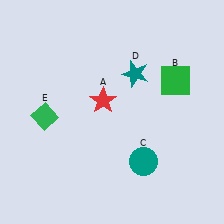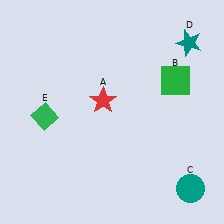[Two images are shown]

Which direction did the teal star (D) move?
The teal star (D) moved right.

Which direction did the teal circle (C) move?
The teal circle (C) moved right.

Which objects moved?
The objects that moved are: the teal circle (C), the teal star (D).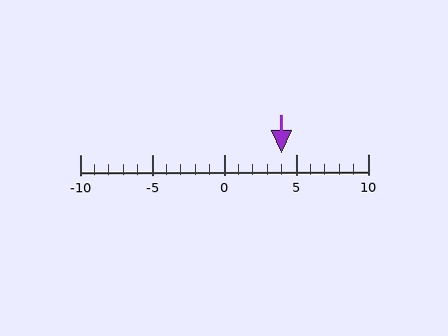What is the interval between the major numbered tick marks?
The major tick marks are spaced 5 units apart.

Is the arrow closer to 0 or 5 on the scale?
The arrow is closer to 5.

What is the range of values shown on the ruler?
The ruler shows values from -10 to 10.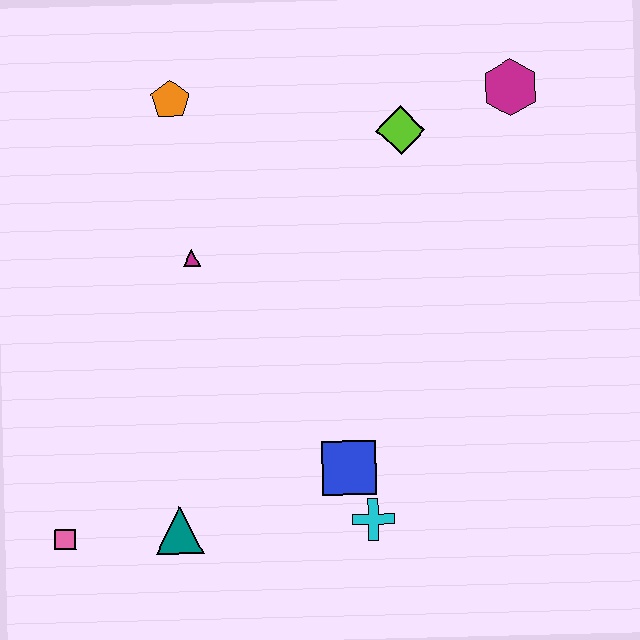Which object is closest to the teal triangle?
The pink square is closest to the teal triangle.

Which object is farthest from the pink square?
The magenta hexagon is farthest from the pink square.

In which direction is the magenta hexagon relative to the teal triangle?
The magenta hexagon is above the teal triangle.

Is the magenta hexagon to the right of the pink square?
Yes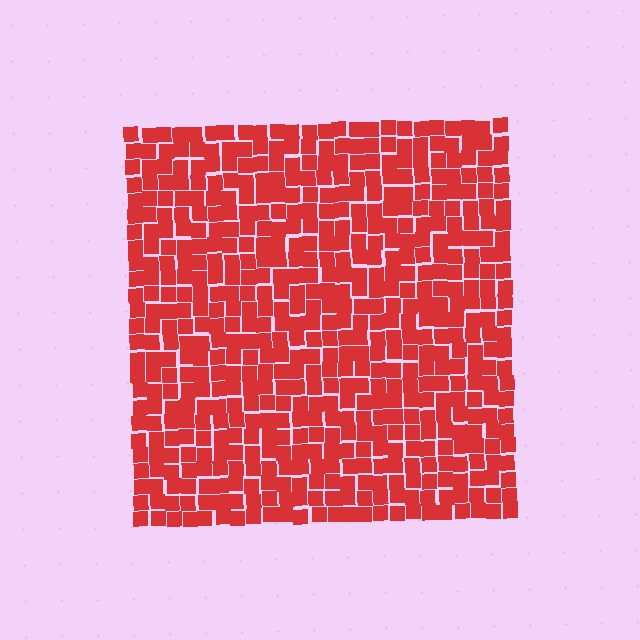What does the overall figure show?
The overall figure shows a square.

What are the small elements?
The small elements are squares.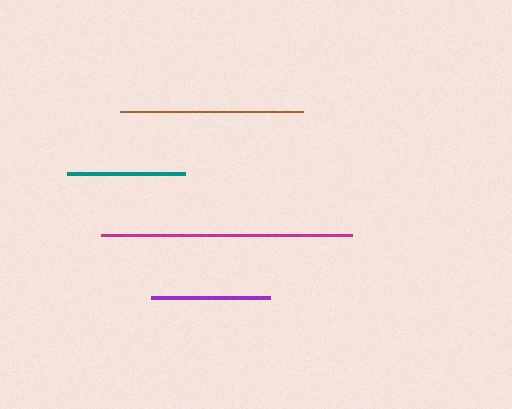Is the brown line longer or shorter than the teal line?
The brown line is longer than the teal line.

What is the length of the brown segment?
The brown segment is approximately 183 pixels long.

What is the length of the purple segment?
The purple segment is approximately 118 pixels long.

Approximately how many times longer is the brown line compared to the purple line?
The brown line is approximately 1.6 times the length of the purple line.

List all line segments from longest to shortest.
From longest to shortest: magenta, brown, teal, purple.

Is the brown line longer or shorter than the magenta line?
The magenta line is longer than the brown line.